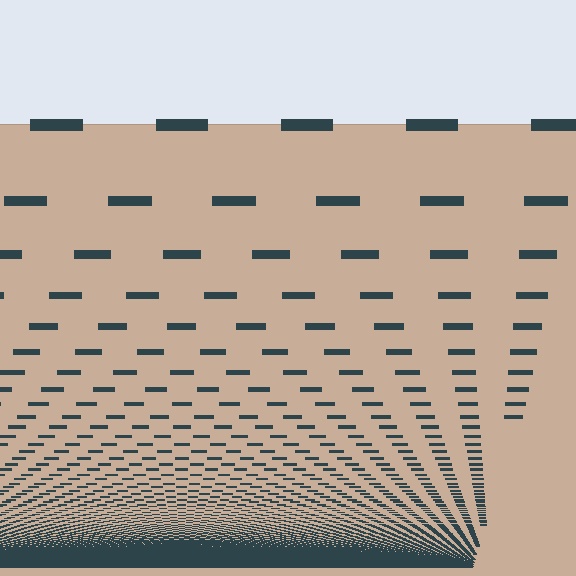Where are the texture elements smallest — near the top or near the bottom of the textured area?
Near the bottom.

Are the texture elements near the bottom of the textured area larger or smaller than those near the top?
Smaller. The gradient is inverted — elements near the bottom are smaller and denser.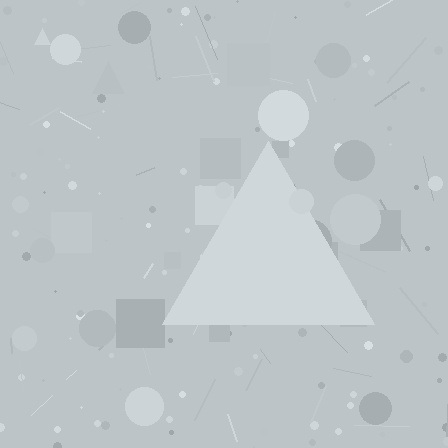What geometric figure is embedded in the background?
A triangle is embedded in the background.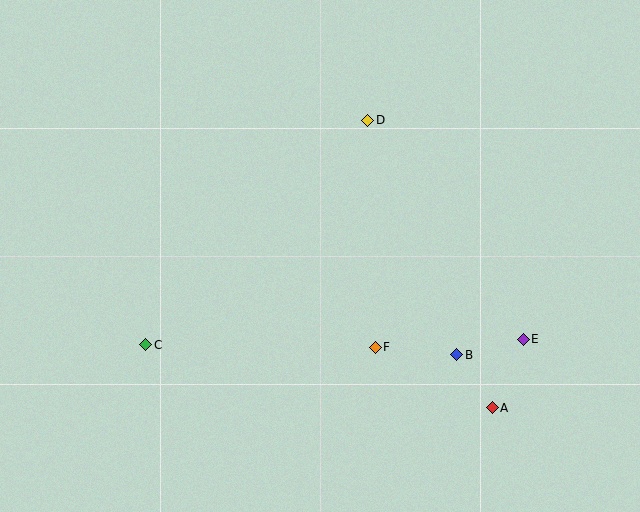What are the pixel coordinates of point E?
Point E is at (523, 339).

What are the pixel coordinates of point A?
Point A is at (492, 408).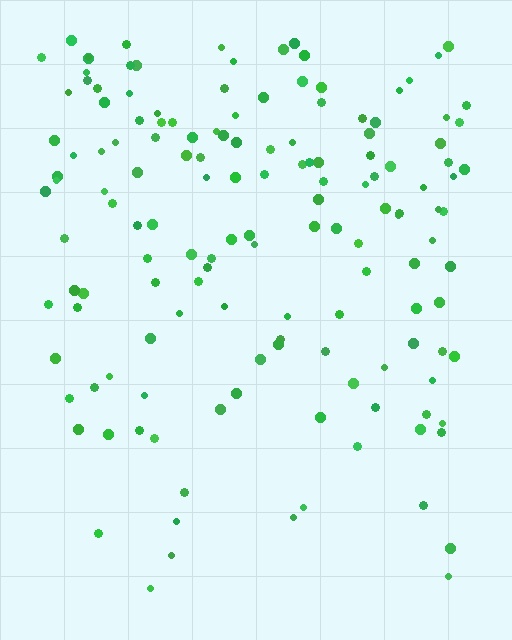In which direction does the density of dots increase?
From bottom to top, with the top side densest.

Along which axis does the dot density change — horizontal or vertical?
Vertical.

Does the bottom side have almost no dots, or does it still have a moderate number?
Still a moderate number, just noticeably fewer than the top.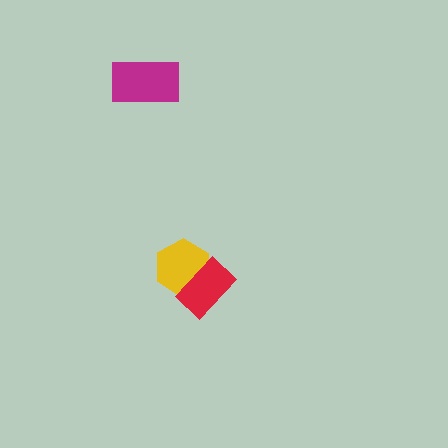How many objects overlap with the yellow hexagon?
1 object overlaps with the yellow hexagon.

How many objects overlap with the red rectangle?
1 object overlaps with the red rectangle.